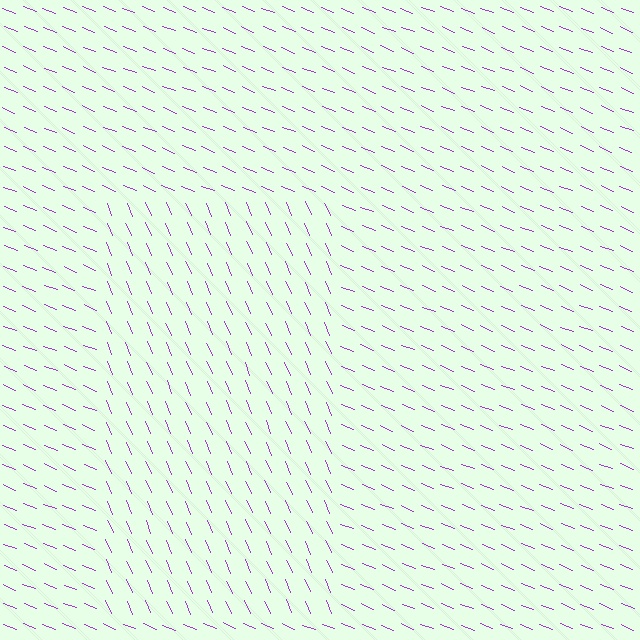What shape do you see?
I see a rectangle.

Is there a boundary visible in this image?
Yes, there is a texture boundary formed by a change in line orientation.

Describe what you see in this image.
The image is filled with small purple line segments. A rectangle region in the image has lines oriented differently from the surrounding lines, creating a visible texture boundary.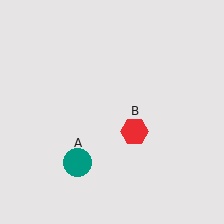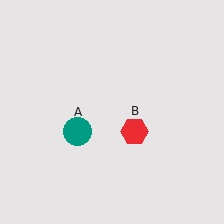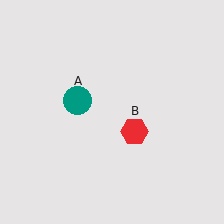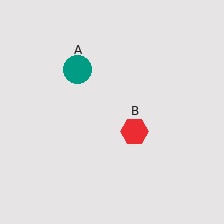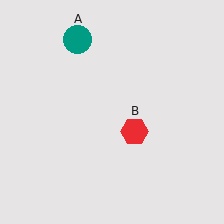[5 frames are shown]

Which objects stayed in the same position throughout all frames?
Red hexagon (object B) remained stationary.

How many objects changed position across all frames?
1 object changed position: teal circle (object A).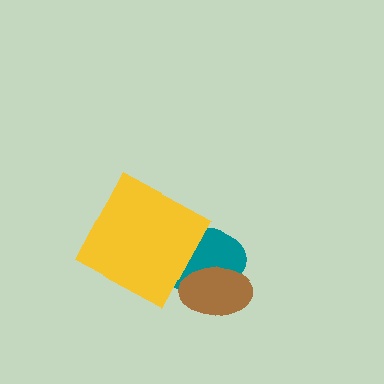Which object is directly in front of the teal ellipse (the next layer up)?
The yellow square is directly in front of the teal ellipse.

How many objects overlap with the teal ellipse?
2 objects overlap with the teal ellipse.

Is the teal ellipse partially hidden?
Yes, it is partially covered by another shape.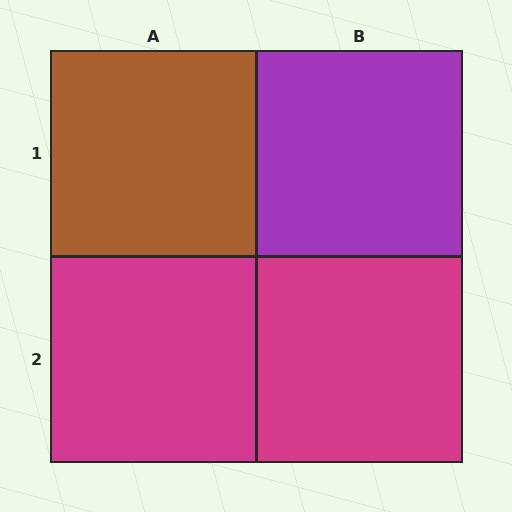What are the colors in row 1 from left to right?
Brown, purple.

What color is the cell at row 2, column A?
Magenta.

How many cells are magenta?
2 cells are magenta.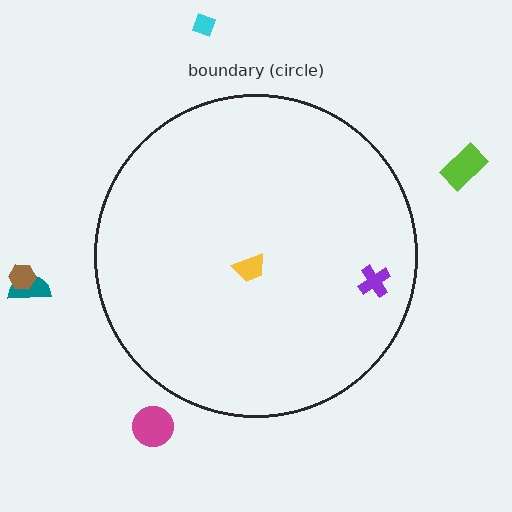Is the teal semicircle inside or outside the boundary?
Outside.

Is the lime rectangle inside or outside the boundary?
Outside.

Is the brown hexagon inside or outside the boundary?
Outside.